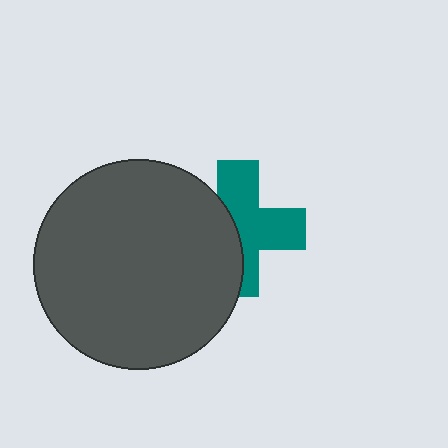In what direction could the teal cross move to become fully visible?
The teal cross could move right. That would shift it out from behind the dark gray circle entirely.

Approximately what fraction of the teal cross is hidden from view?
Roughly 42% of the teal cross is hidden behind the dark gray circle.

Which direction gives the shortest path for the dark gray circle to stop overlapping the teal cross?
Moving left gives the shortest separation.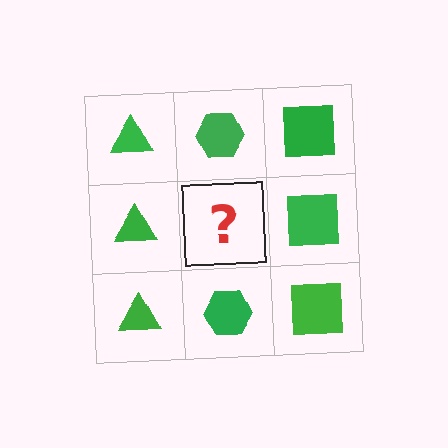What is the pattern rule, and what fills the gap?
The rule is that each column has a consistent shape. The gap should be filled with a green hexagon.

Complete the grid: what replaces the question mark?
The question mark should be replaced with a green hexagon.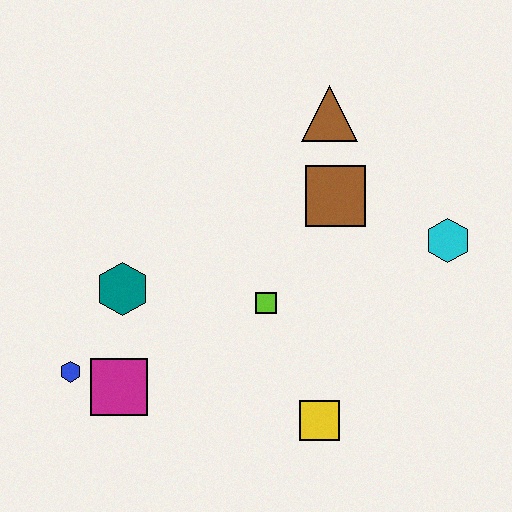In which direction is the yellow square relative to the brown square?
The yellow square is below the brown square.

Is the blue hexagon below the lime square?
Yes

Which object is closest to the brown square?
The brown triangle is closest to the brown square.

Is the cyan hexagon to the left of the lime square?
No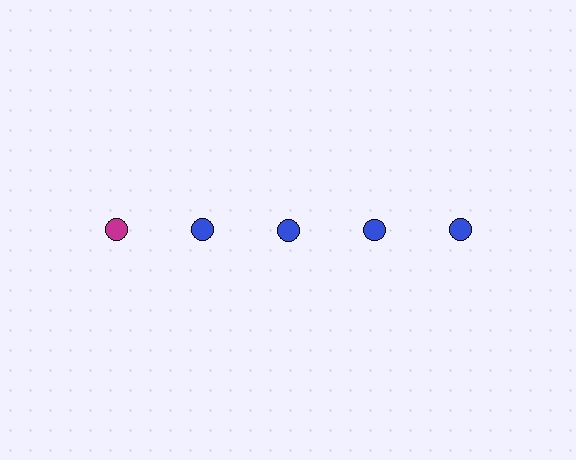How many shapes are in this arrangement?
There are 5 shapes arranged in a grid pattern.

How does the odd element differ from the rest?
It has a different color: magenta instead of blue.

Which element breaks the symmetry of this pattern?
The magenta circle in the top row, leftmost column breaks the symmetry. All other shapes are blue circles.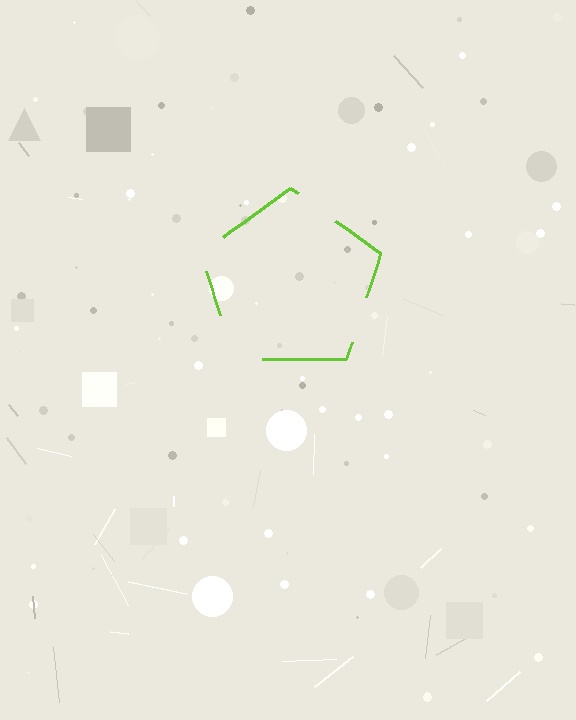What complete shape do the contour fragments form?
The contour fragments form a pentagon.